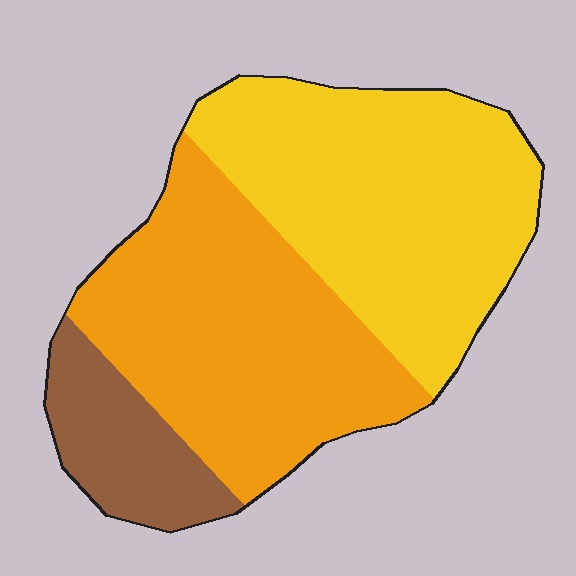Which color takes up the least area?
Brown, at roughly 15%.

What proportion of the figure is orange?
Orange takes up about two fifths (2/5) of the figure.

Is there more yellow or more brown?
Yellow.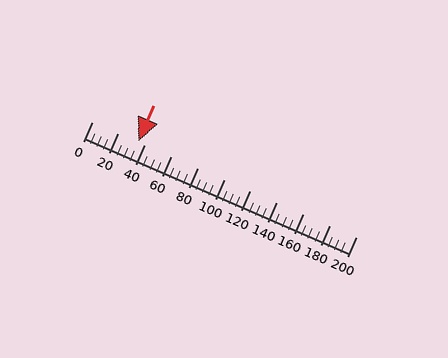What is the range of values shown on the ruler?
The ruler shows values from 0 to 200.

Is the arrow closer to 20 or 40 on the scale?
The arrow is closer to 40.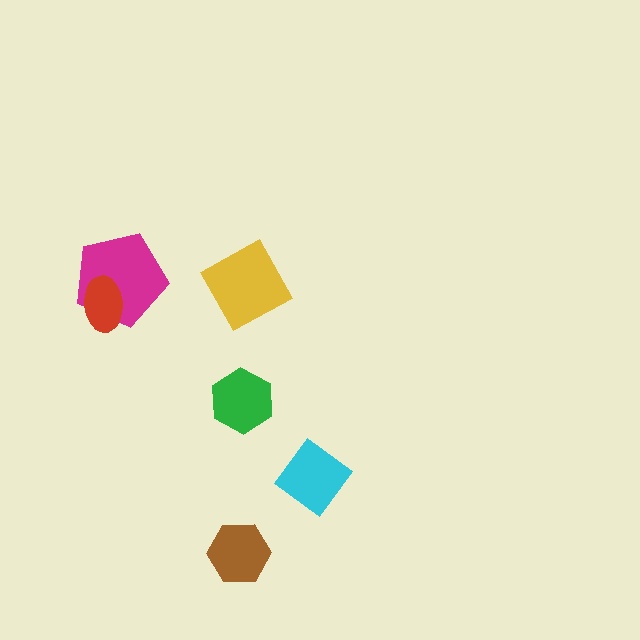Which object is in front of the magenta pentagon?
The red ellipse is in front of the magenta pentagon.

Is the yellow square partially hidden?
No, no other shape covers it.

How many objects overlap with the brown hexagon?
0 objects overlap with the brown hexagon.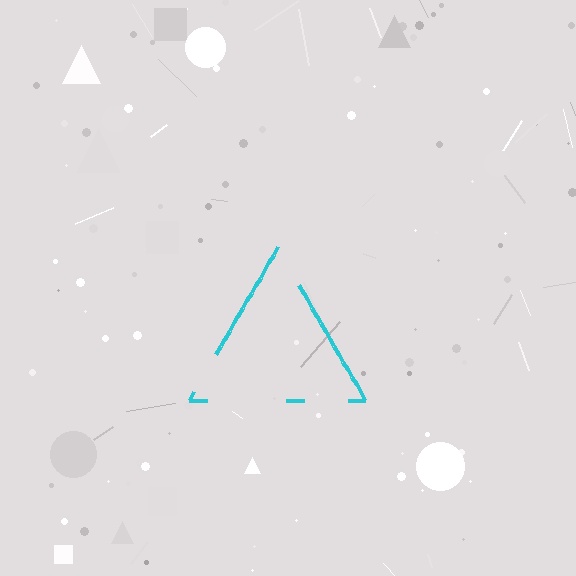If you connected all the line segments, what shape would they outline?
They would outline a triangle.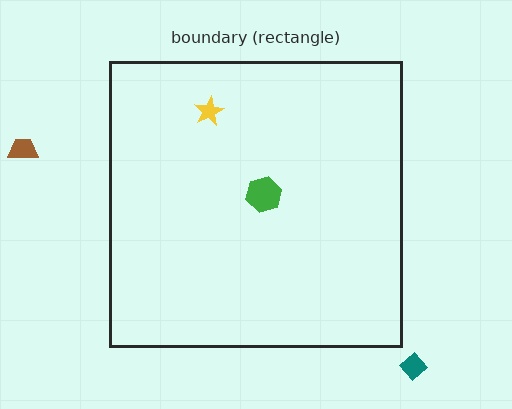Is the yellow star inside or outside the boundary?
Inside.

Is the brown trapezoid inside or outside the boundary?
Outside.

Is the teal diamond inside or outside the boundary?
Outside.